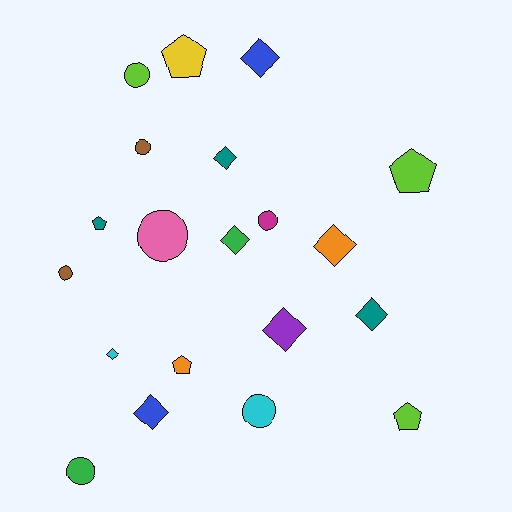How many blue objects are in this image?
There are 2 blue objects.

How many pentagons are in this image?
There are 5 pentagons.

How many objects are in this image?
There are 20 objects.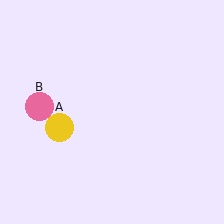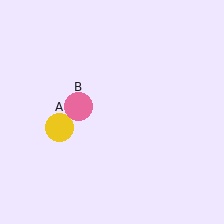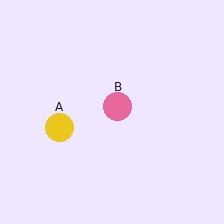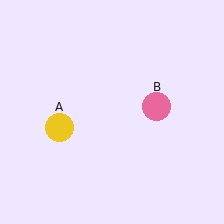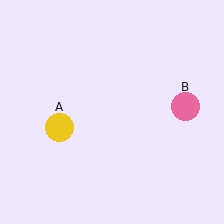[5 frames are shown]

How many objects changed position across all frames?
1 object changed position: pink circle (object B).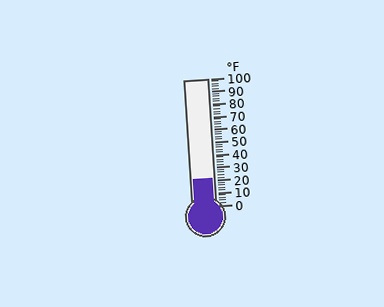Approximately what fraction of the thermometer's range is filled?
The thermometer is filled to approximately 20% of its range.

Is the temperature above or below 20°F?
The temperature is above 20°F.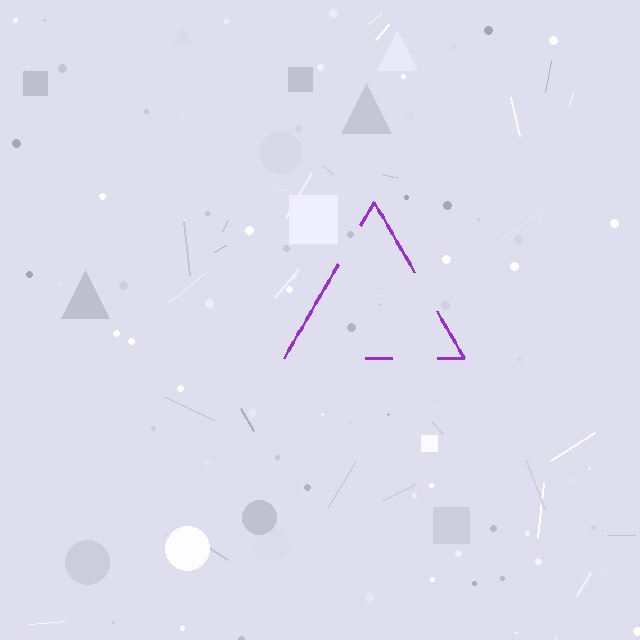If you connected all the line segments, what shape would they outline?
They would outline a triangle.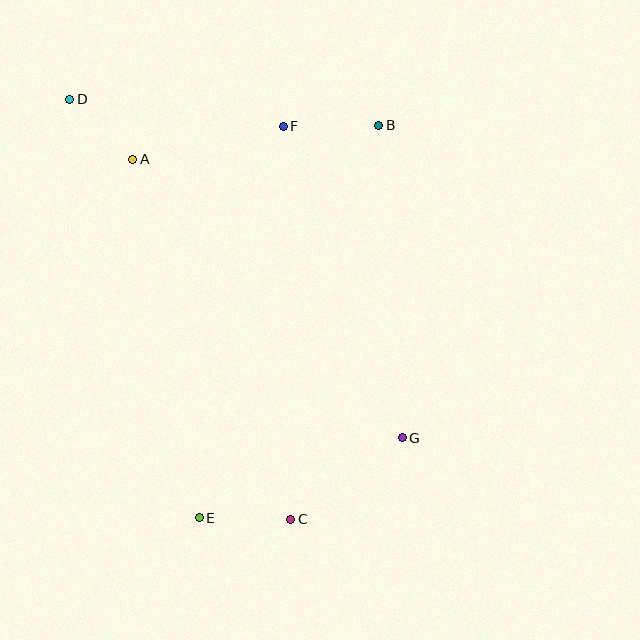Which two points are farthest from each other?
Points C and D are farthest from each other.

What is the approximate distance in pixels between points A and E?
The distance between A and E is approximately 365 pixels.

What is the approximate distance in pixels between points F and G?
The distance between F and G is approximately 334 pixels.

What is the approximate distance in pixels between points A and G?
The distance between A and G is approximately 388 pixels.